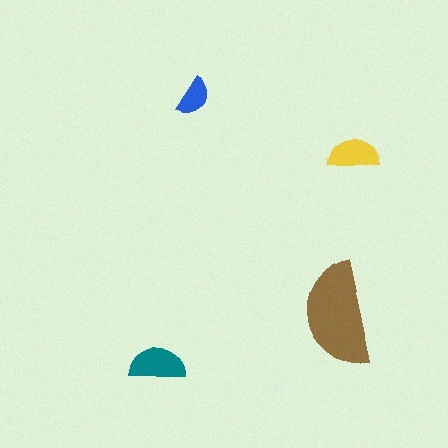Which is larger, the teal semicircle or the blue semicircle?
The teal one.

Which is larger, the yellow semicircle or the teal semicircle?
The teal one.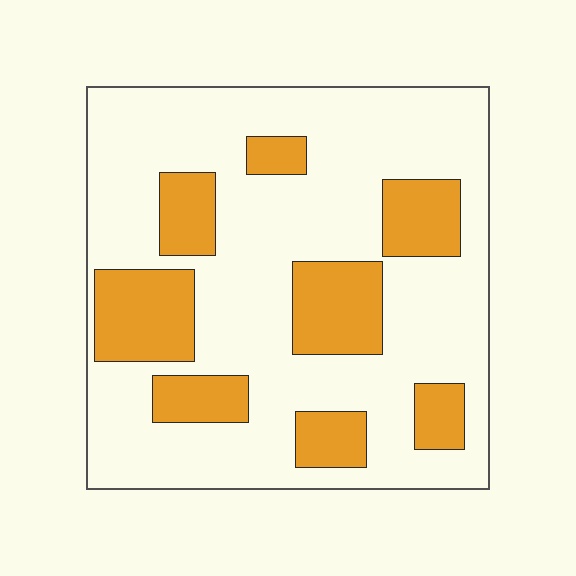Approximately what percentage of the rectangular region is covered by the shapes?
Approximately 25%.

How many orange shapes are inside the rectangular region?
8.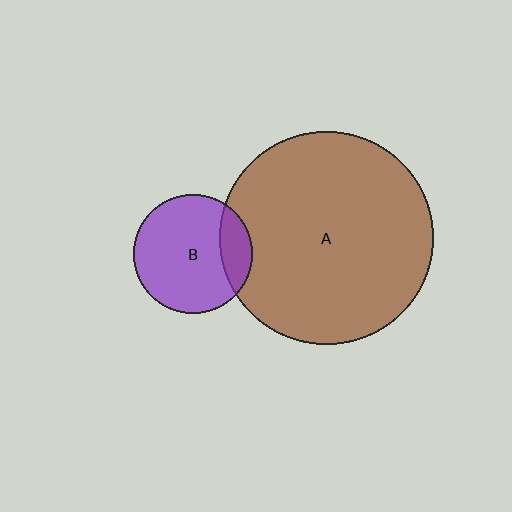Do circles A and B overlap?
Yes.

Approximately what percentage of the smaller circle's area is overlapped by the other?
Approximately 20%.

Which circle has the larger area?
Circle A (brown).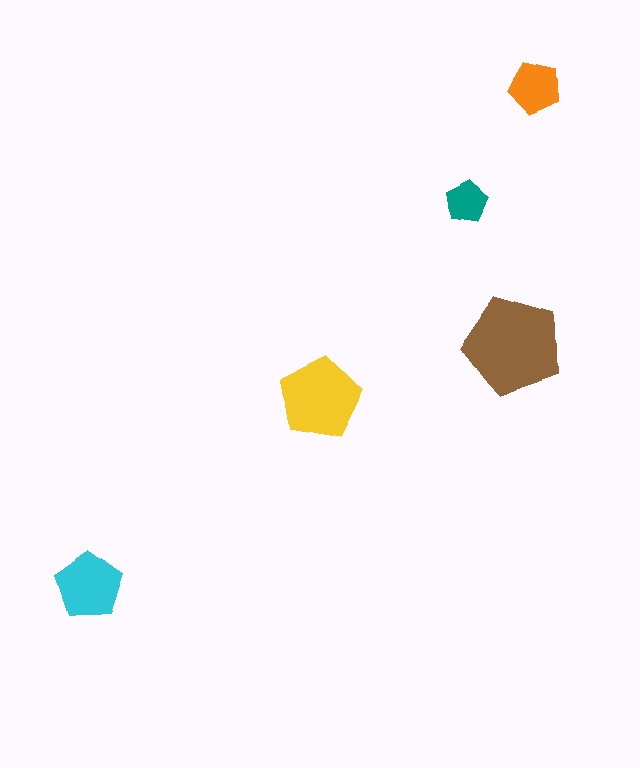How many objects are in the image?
There are 5 objects in the image.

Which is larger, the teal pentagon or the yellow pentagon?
The yellow one.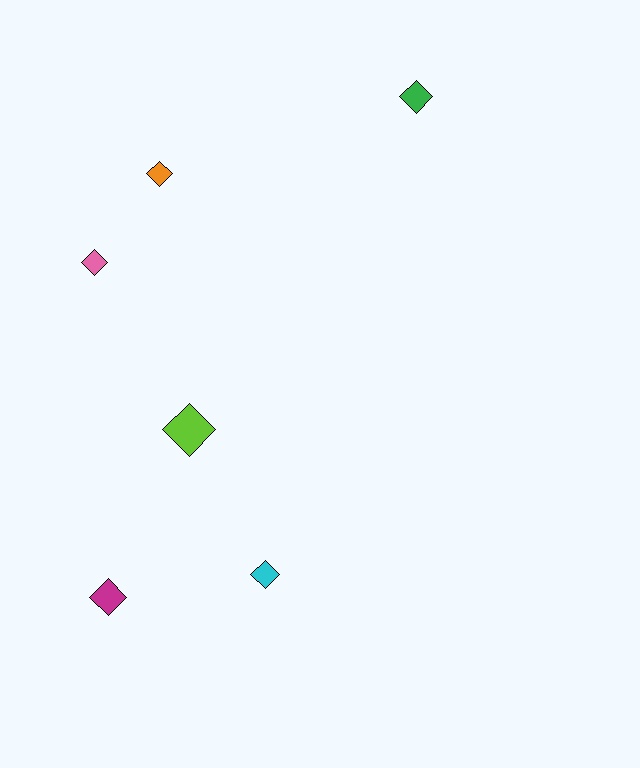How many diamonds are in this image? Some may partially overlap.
There are 6 diamonds.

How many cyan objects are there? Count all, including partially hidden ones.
There is 1 cyan object.